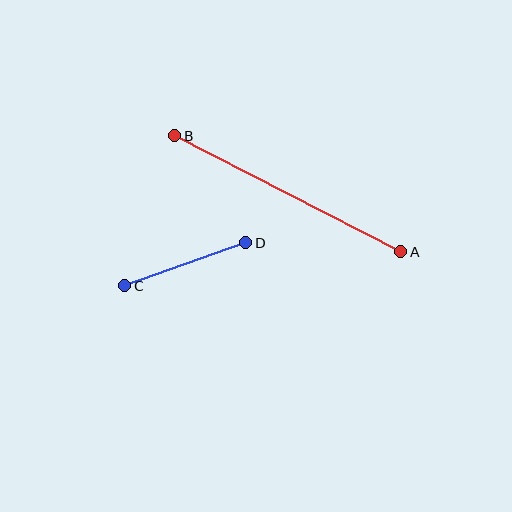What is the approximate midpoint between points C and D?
The midpoint is at approximately (185, 264) pixels.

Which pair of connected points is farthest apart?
Points A and B are farthest apart.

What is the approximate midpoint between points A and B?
The midpoint is at approximately (288, 194) pixels.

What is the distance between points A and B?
The distance is approximately 254 pixels.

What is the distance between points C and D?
The distance is approximately 128 pixels.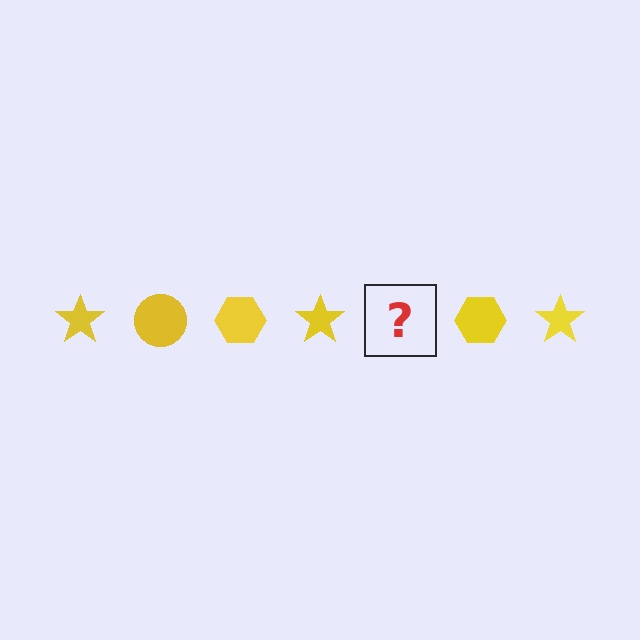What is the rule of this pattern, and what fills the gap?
The rule is that the pattern cycles through star, circle, hexagon shapes in yellow. The gap should be filled with a yellow circle.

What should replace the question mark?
The question mark should be replaced with a yellow circle.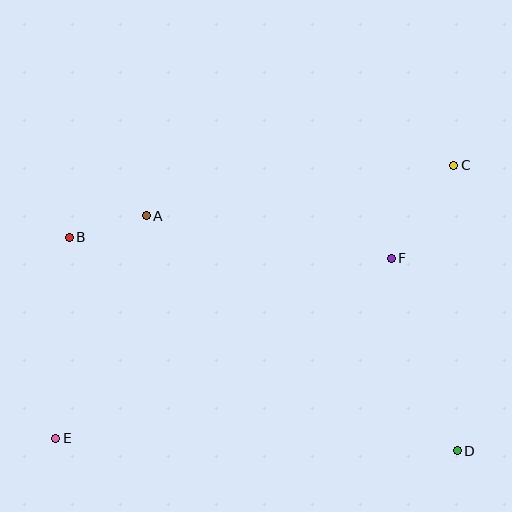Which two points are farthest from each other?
Points C and E are farthest from each other.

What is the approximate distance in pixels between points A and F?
The distance between A and F is approximately 249 pixels.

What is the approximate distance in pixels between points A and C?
The distance between A and C is approximately 311 pixels.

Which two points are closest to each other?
Points A and B are closest to each other.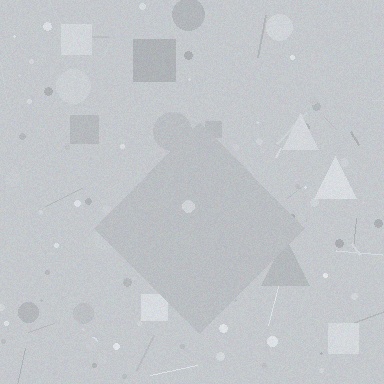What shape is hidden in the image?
A diamond is hidden in the image.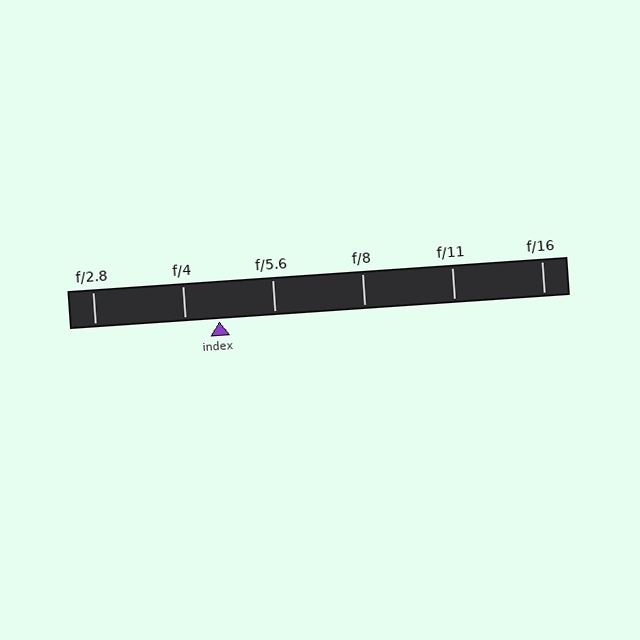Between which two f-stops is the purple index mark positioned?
The index mark is between f/4 and f/5.6.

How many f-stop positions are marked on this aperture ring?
There are 6 f-stop positions marked.